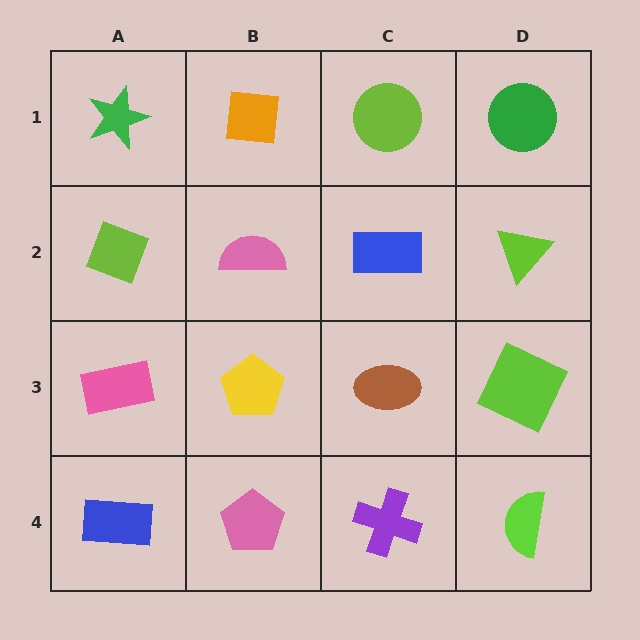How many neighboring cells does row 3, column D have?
3.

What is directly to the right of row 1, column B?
A lime circle.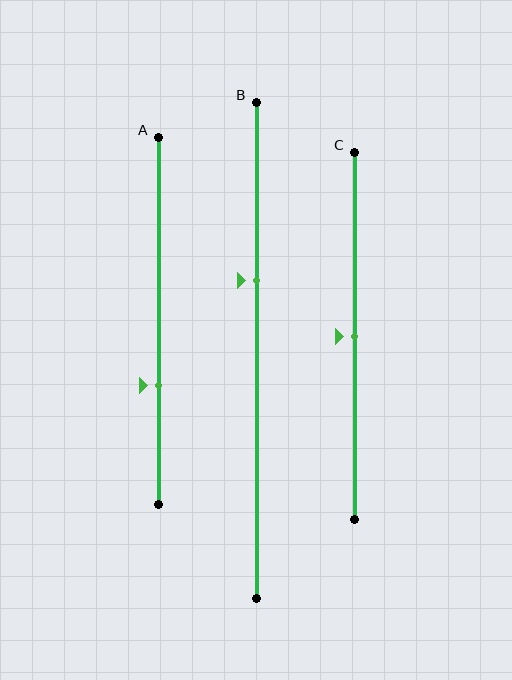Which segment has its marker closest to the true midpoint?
Segment C has its marker closest to the true midpoint.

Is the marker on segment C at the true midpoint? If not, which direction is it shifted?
Yes, the marker on segment C is at the true midpoint.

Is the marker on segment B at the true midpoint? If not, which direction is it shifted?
No, the marker on segment B is shifted upward by about 14% of the segment length.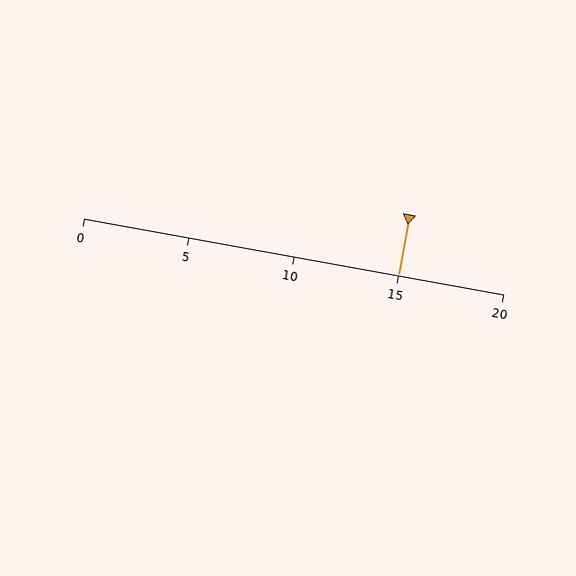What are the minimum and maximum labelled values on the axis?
The axis runs from 0 to 20.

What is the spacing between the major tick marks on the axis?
The major ticks are spaced 5 apart.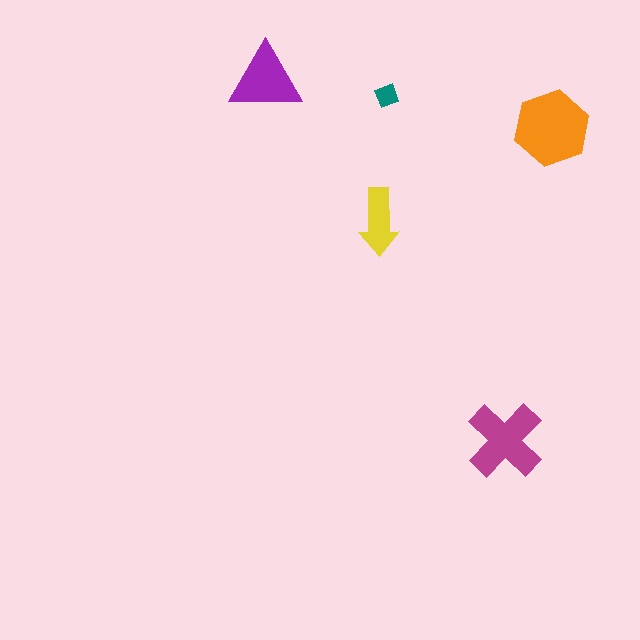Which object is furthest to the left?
The purple triangle is leftmost.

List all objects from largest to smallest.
The orange hexagon, the magenta cross, the purple triangle, the yellow arrow, the teal diamond.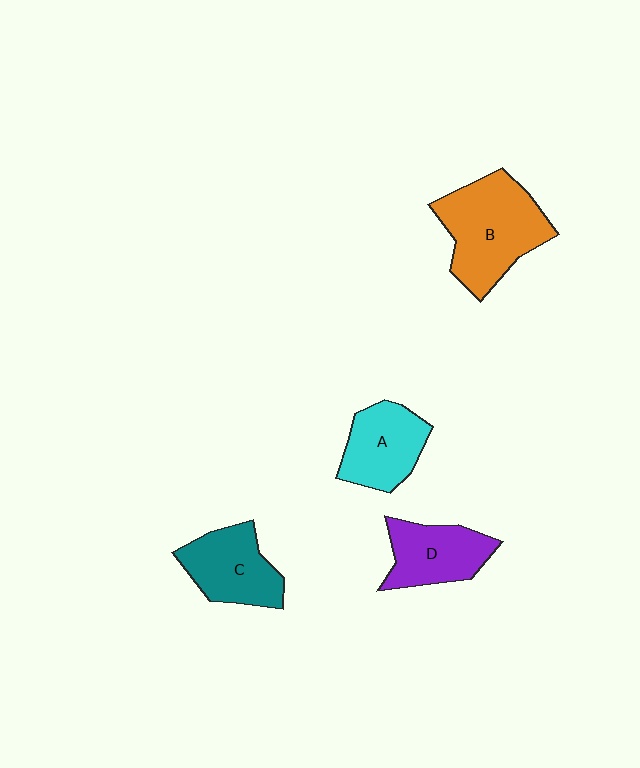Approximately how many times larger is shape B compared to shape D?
Approximately 1.5 times.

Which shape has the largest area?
Shape B (orange).